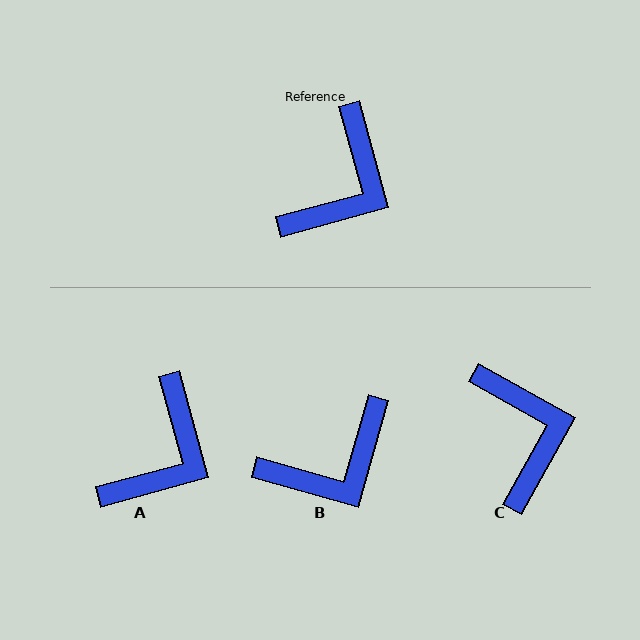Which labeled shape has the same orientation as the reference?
A.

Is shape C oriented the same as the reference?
No, it is off by about 46 degrees.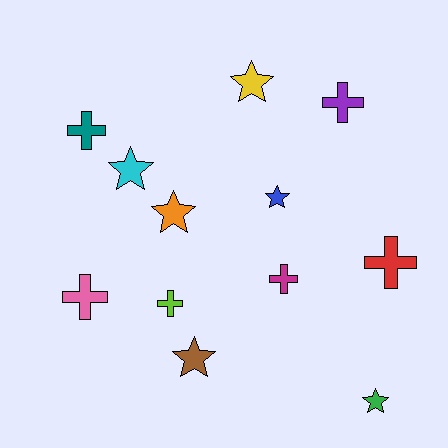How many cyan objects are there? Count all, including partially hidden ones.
There is 1 cyan object.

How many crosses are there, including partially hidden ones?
There are 6 crosses.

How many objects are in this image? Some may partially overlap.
There are 12 objects.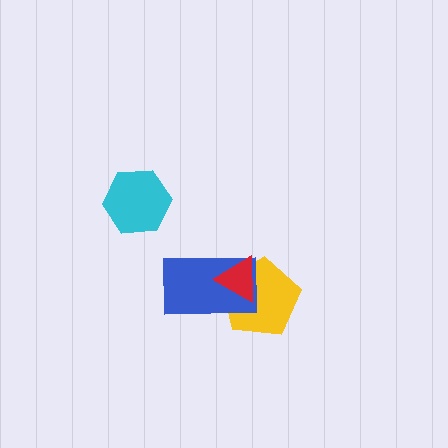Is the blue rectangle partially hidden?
Yes, it is partially covered by another shape.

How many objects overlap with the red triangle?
2 objects overlap with the red triangle.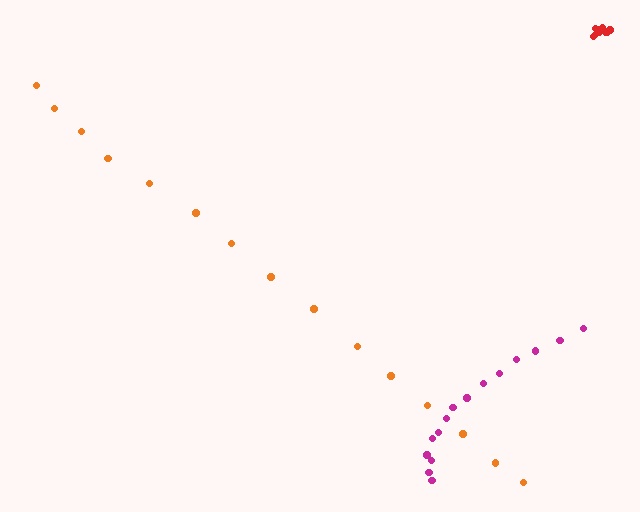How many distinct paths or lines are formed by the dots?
There are 3 distinct paths.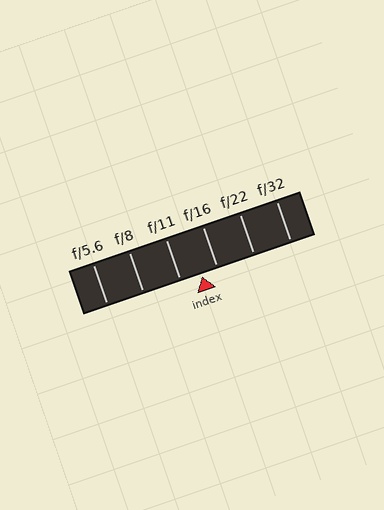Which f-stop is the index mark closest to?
The index mark is closest to f/16.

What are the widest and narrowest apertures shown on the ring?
The widest aperture shown is f/5.6 and the narrowest is f/32.